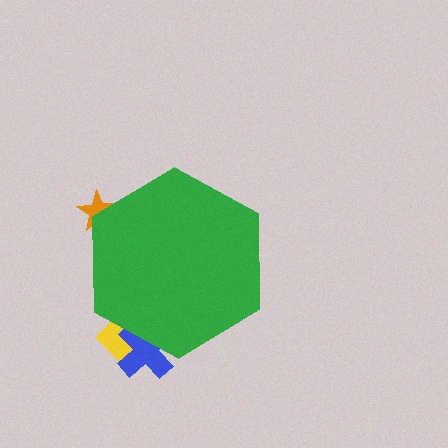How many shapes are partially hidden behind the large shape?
3 shapes are partially hidden.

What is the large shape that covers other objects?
A green hexagon.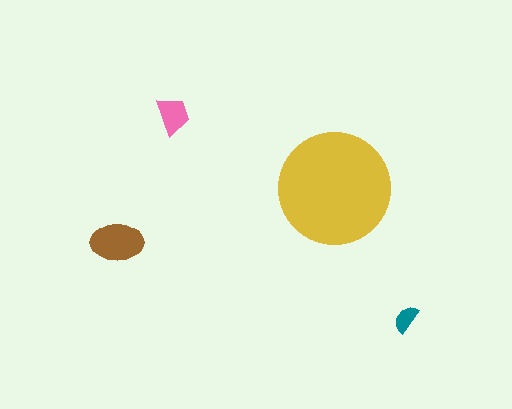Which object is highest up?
The pink trapezoid is topmost.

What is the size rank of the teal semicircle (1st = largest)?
4th.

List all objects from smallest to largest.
The teal semicircle, the pink trapezoid, the brown ellipse, the yellow circle.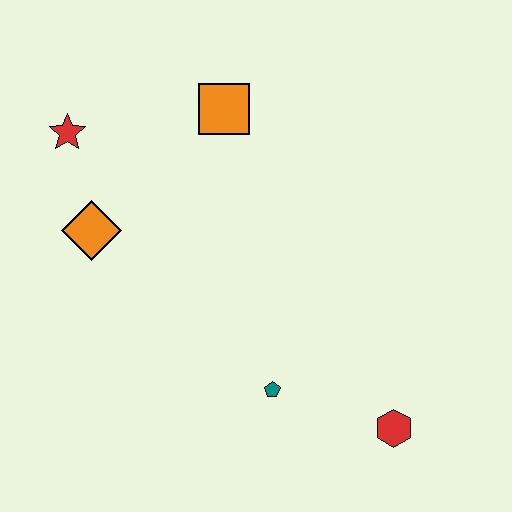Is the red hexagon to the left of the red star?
No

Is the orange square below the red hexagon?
No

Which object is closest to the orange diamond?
The red star is closest to the orange diamond.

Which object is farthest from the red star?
The red hexagon is farthest from the red star.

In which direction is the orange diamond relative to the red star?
The orange diamond is below the red star.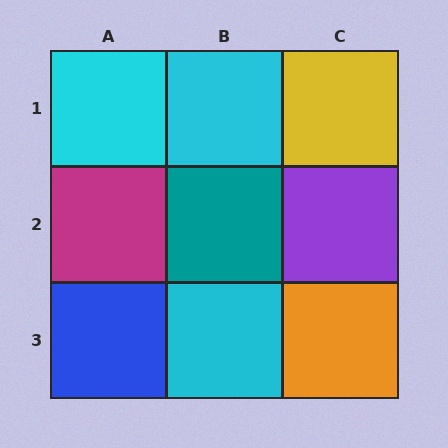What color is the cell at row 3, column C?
Orange.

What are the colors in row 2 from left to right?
Magenta, teal, purple.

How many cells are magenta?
1 cell is magenta.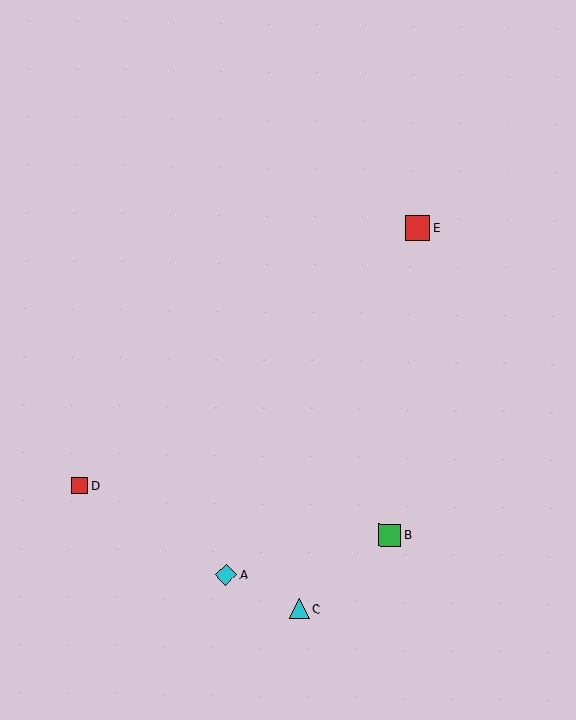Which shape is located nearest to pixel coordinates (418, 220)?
The red square (labeled E) at (418, 228) is nearest to that location.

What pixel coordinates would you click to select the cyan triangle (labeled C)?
Click at (299, 609) to select the cyan triangle C.